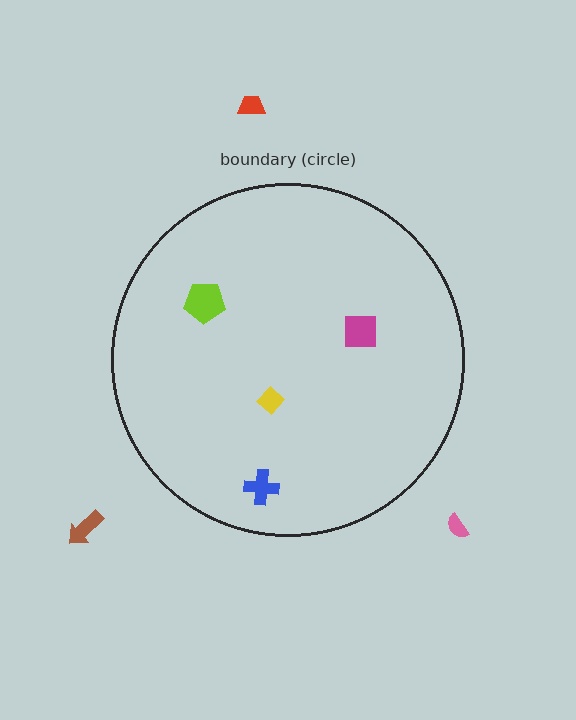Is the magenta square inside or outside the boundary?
Inside.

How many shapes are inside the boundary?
4 inside, 3 outside.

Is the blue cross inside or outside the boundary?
Inside.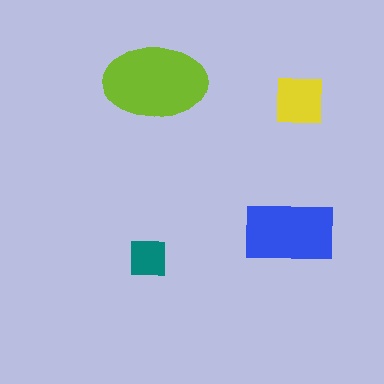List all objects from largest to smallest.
The lime ellipse, the blue rectangle, the yellow square, the teal square.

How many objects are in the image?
There are 4 objects in the image.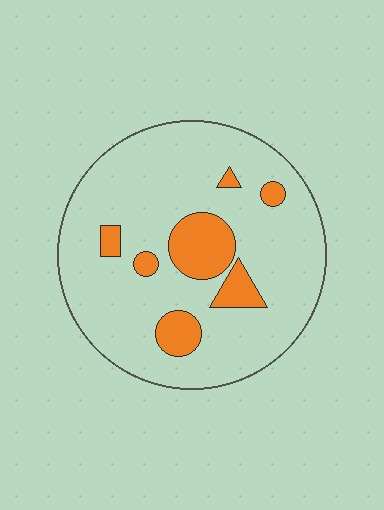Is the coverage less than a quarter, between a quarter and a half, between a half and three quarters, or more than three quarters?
Less than a quarter.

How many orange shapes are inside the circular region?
7.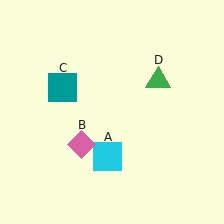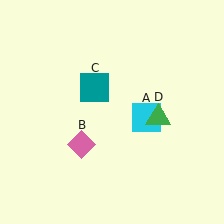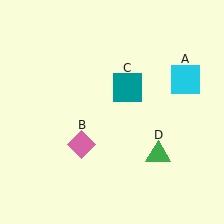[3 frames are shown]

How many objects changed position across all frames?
3 objects changed position: cyan square (object A), teal square (object C), green triangle (object D).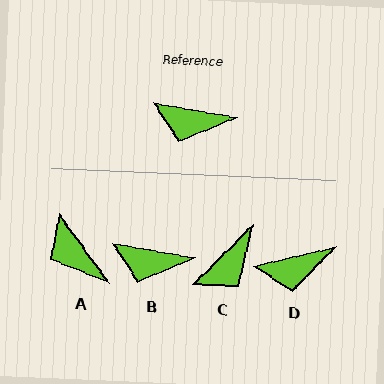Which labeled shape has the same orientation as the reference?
B.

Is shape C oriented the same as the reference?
No, it is off by about 54 degrees.